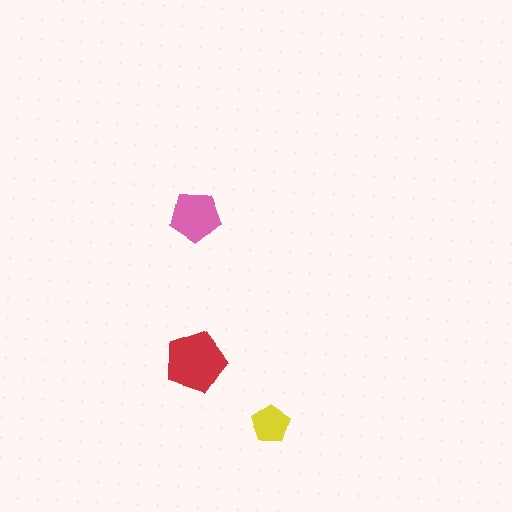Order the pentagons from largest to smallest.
the red one, the pink one, the yellow one.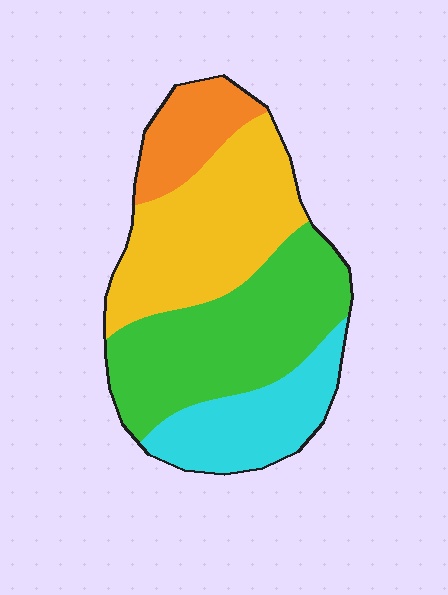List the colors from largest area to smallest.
From largest to smallest: green, yellow, cyan, orange.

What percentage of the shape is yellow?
Yellow covers roughly 30% of the shape.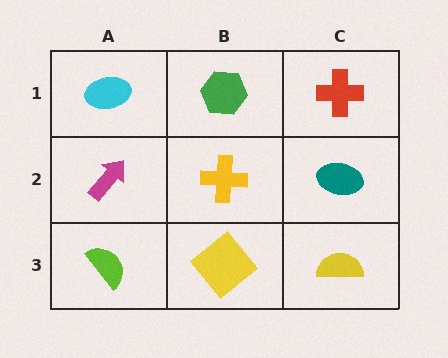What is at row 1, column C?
A red cross.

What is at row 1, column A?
A cyan ellipse.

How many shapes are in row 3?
3 shapes.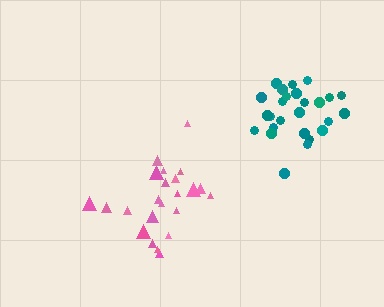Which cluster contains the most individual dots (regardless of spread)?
Teal (26).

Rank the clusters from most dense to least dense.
teal, pink.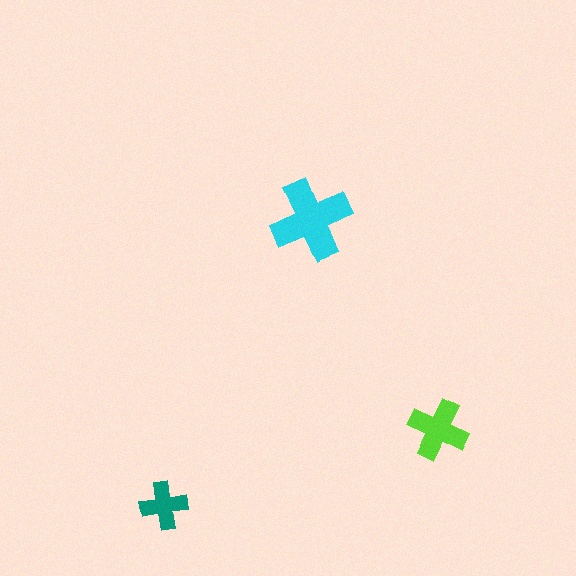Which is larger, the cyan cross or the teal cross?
The cyan one.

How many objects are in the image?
There are 3 objects in the image.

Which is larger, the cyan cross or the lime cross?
The cyan one.